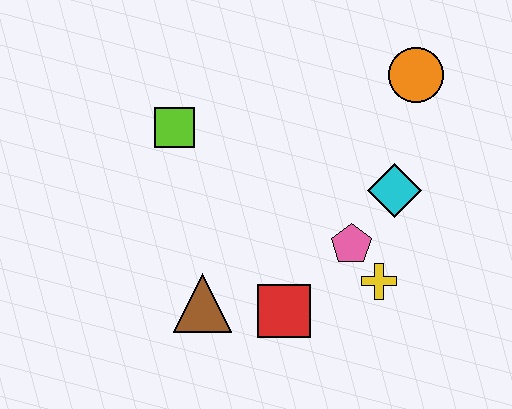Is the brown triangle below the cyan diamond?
Yes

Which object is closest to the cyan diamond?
The pink pentagon is closest to the cyan diamond.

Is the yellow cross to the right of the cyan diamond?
No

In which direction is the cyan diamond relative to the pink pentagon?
The cyan diamond is above the pink pentagon.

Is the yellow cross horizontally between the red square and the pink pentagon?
No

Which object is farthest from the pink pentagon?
The lime square is farthest from the pink pentagon.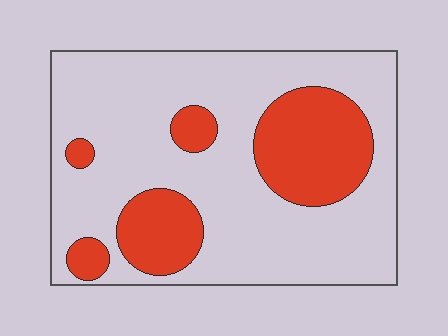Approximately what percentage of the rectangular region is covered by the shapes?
Approximately 25%.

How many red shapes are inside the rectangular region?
5.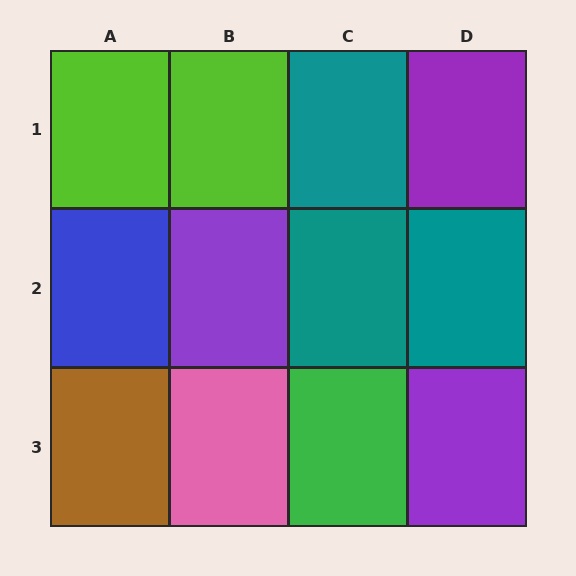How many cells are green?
1 cell is green.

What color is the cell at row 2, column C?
Teal.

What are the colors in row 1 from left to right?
Lime, lime, teal, purple.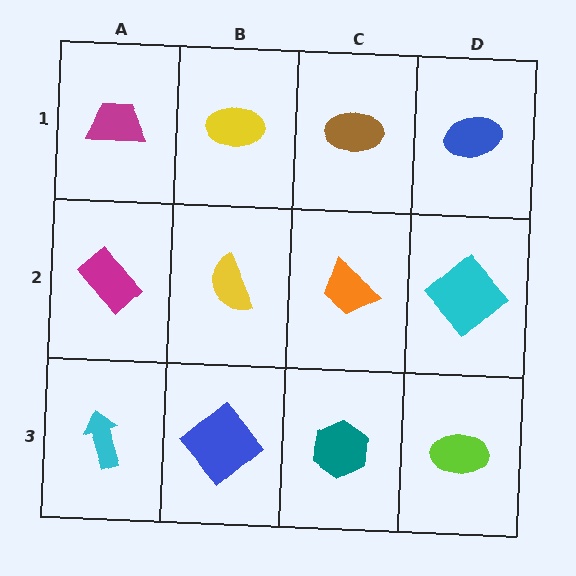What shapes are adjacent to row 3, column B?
A yellow semicircle (row 2, column B), a cyan arrow (row 3, column A), a teal hexagon (row 3, column C).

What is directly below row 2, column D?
A lime ellipse.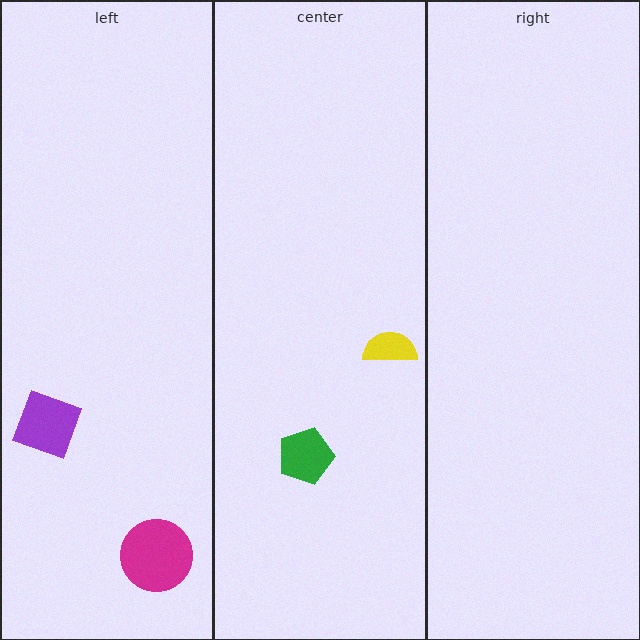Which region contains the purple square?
The left region.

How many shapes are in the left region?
2.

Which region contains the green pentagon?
The center region.